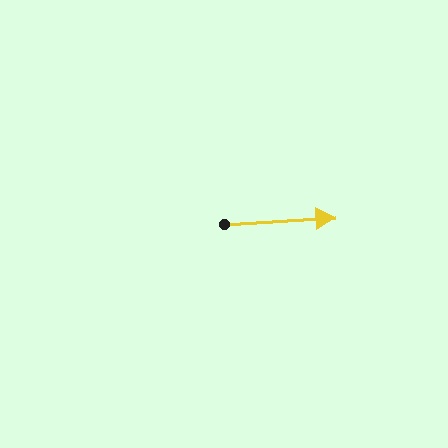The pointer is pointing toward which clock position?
Roughly 3 o'clock.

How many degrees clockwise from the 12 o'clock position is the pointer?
Approximately 87 degrees.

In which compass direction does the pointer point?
East.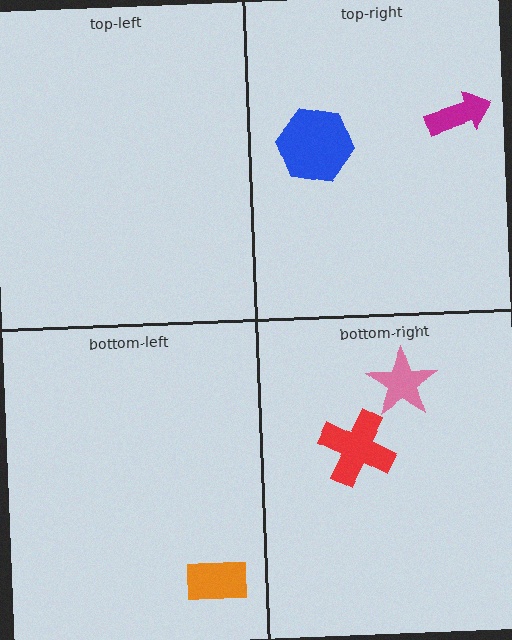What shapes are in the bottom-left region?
The orange rectangle.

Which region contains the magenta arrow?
The top-right region.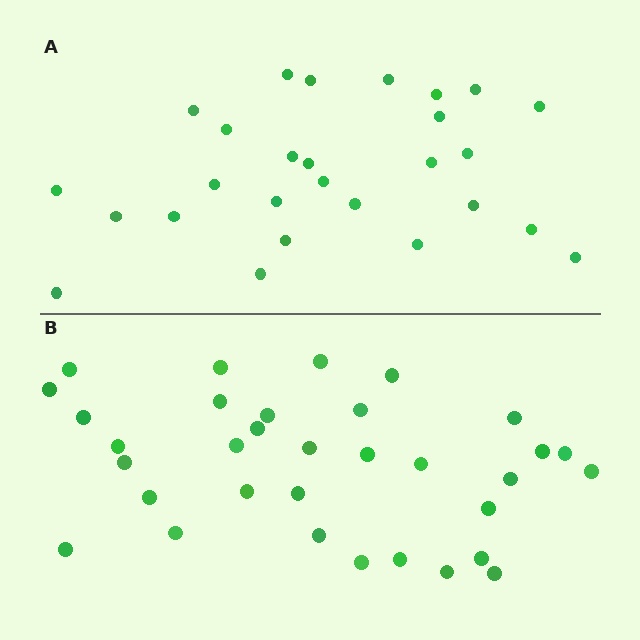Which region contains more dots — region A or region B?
Region B (the bottom region) has more dots.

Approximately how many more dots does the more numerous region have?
Region B has about 6 more dots than region A.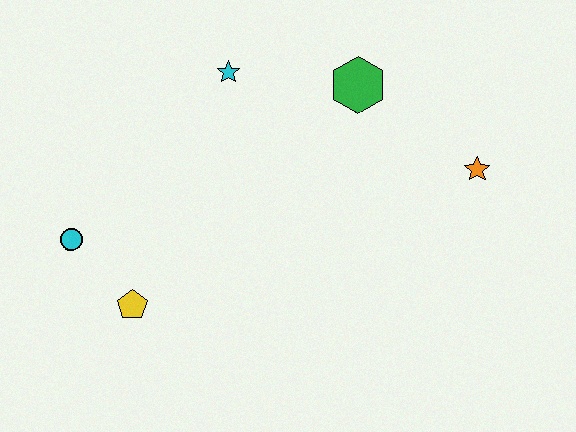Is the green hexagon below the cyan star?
Yes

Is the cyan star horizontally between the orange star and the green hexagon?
No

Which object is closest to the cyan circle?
The yellow pentagon is closest to the cyan circle.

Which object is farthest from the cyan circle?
The orange star is farthest from the cyan circle.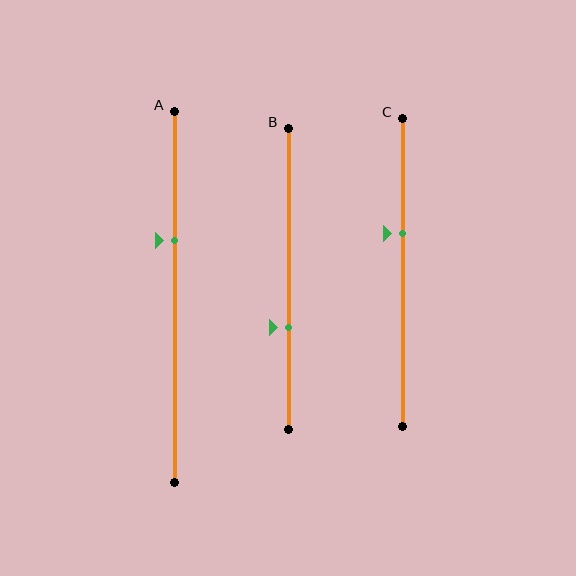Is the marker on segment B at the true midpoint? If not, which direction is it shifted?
No, the marker on segment B is shifted downward by about 16% of the segment length.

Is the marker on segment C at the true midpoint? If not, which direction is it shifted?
No, the marker on segment C is shifted upward by about 13% of the segment length.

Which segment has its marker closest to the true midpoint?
Segment C has its marker closest to the true midpoint.